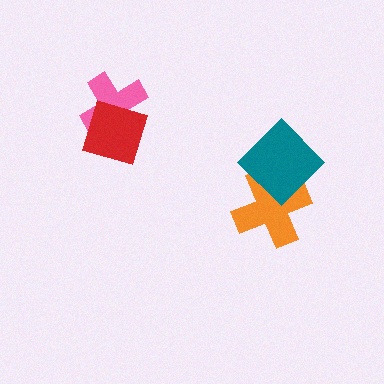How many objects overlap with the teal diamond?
1 object overlaps with the teal diamond.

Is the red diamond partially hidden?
No, no other shape covers it.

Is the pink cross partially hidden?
Yes, it is partially covered by another shape.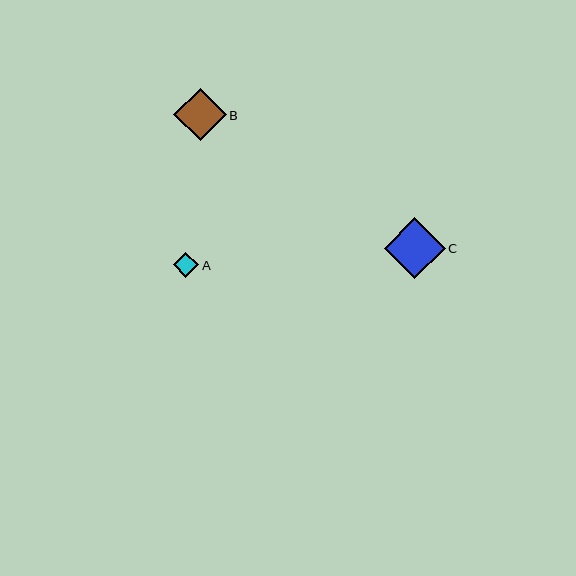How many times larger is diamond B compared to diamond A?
Diamond B is approximately 2.1 times the size of diamond A.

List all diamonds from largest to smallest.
From largest to smallest: C, B, A.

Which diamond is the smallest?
Diamond A is the smallest with a size of approximately 25 pixels.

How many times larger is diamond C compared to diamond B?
Diamond C is approximately 1.2 times the size of diamond B.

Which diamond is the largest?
Diamond C is the largest with a size of approximately 61 pixels.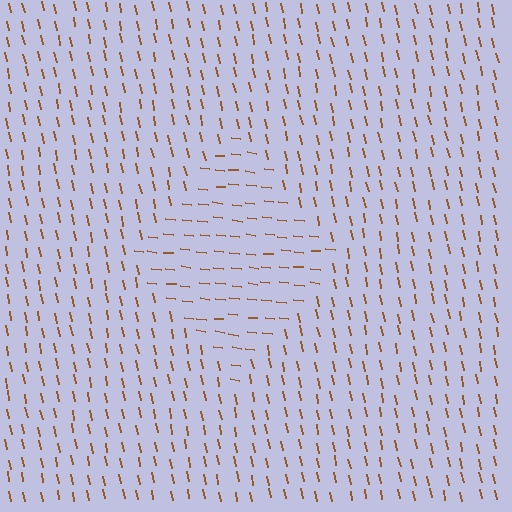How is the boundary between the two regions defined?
The boundary is defined purely by a change in line orientation (approximately 72 degrees difference). All lines are the same color and thickness.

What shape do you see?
I see a diamond.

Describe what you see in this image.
The image is filled with small brown line segments. A diamond region in the image has lines oriented differently from the surrounding lines, creating a visible texture boundary.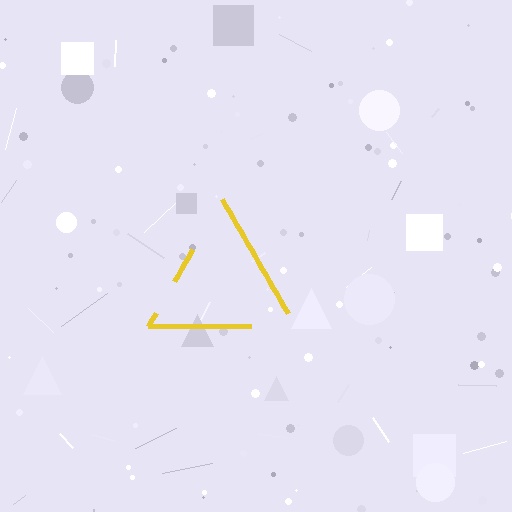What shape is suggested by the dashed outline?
The dashed outline suggests a triangle.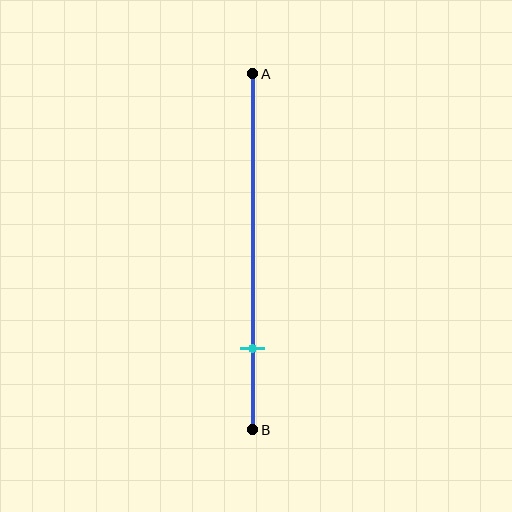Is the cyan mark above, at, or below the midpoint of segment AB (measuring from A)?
The cyan mark is below the midpoint of segment AB.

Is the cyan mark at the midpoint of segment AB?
No, the mark is at about 75% from A, not at the 50% midpoint.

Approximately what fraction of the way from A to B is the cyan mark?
The cyan mark is approximately 75% of the way from A to B.